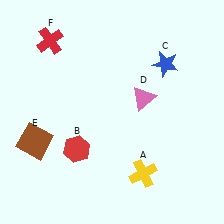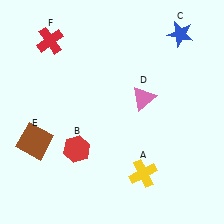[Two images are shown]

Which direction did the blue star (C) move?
The blue star (C) moved up.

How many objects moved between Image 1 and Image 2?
1 object moved between the two images.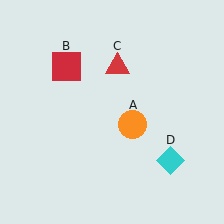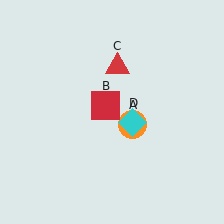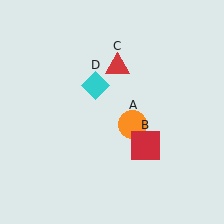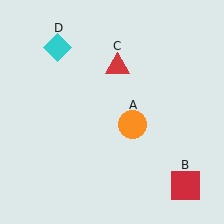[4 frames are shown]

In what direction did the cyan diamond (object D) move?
The cyan diamond (object D) moved up and to the left.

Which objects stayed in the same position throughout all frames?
Orange circle (object A) and red triangle (object C) remained stationary.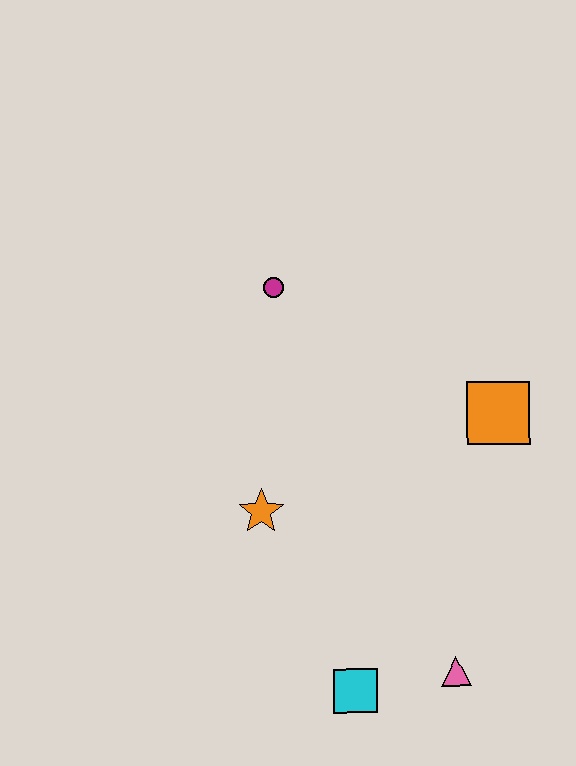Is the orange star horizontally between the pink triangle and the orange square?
No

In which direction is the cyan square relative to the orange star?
The cyan square is below the orange star.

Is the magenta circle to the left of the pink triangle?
Yes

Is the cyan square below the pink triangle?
Yes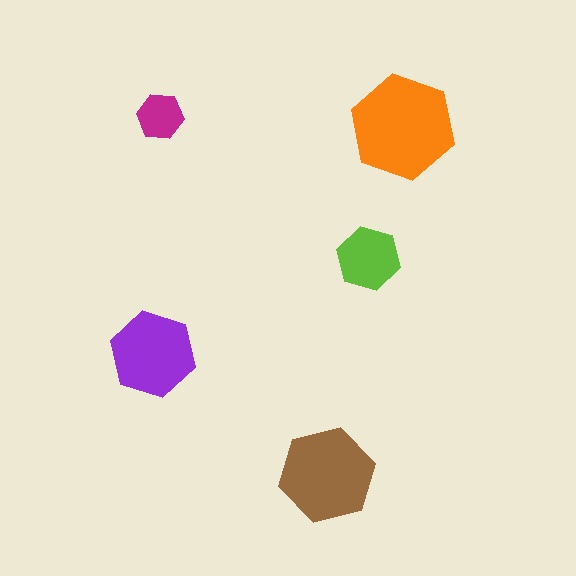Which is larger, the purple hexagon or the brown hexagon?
The brown one.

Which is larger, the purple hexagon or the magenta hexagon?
The purple one.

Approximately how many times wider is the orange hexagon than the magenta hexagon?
About 2 times wider.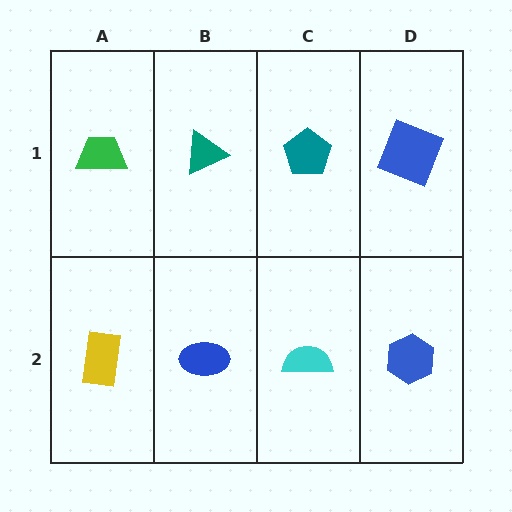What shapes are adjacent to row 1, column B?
A blue ellipse (row 2, column B), a green trapezoid (row 1, column A), a teal pentagon (row 1, column C).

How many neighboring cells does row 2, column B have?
3.